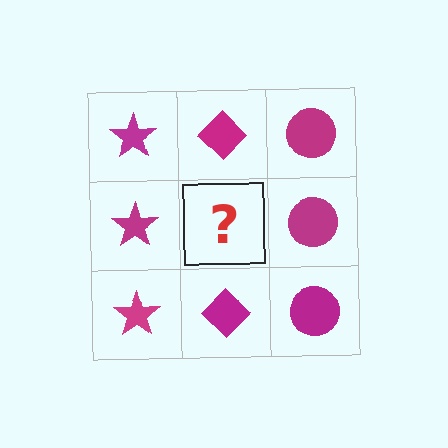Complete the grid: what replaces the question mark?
The question mark should be replaced with a magenta diamond.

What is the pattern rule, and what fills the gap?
The rule is that each column has a consistent shape. The gap should be filled with a magenta diamond.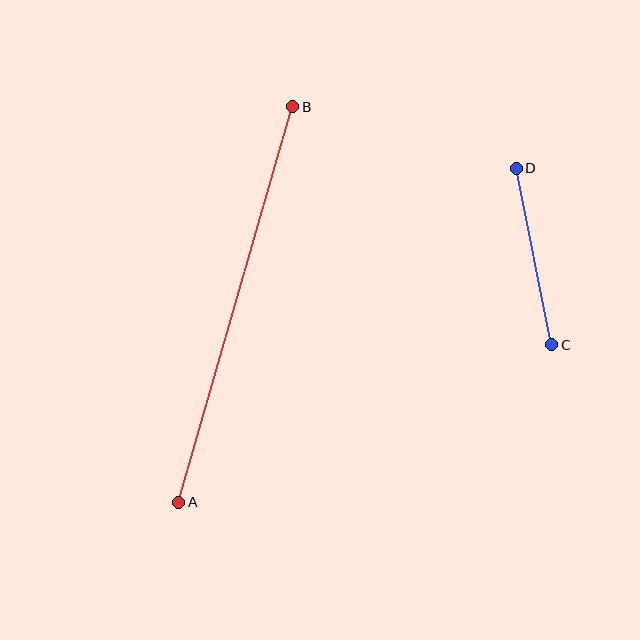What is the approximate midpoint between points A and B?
The midpoint is at approximately (236, 304) pixels.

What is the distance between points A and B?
The distance is approximately 412 pixels.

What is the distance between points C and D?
The distance is approximately 180 pixels.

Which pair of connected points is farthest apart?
Points A and B are farthest apart.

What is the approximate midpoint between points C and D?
The midpoint is at approximately (534, 257) pixels.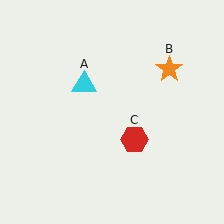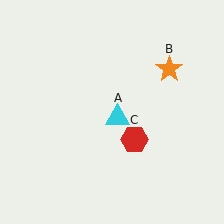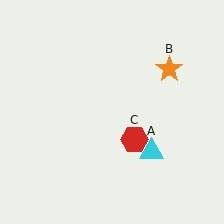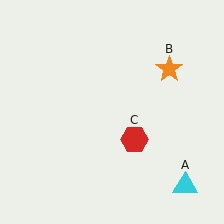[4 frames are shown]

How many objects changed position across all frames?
1 object changed position: cyan triangle (object A).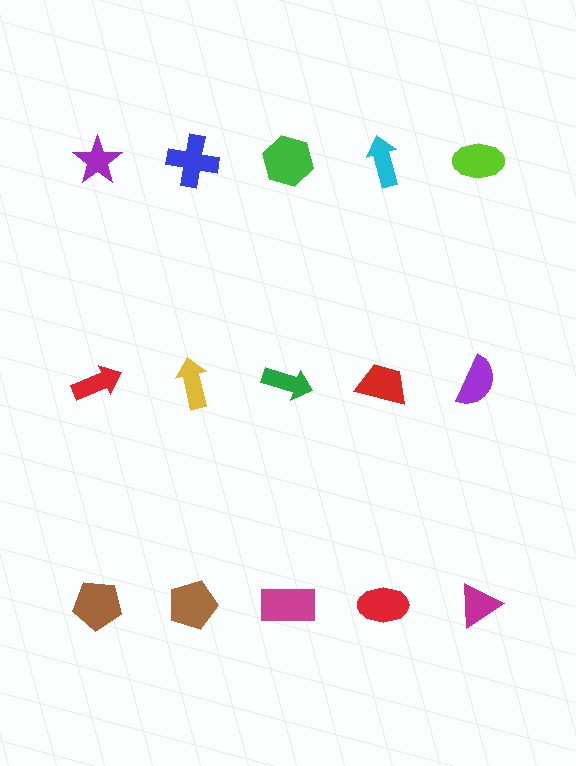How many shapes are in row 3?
5 shapes.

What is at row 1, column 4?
A cyan arrow.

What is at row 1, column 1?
A purple star.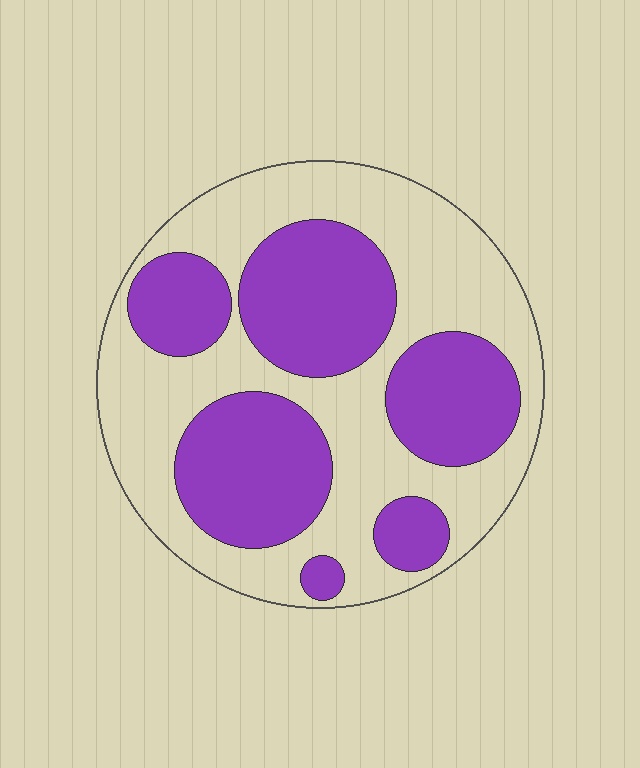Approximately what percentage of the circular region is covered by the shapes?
Approximately 45%.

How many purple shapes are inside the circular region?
6.